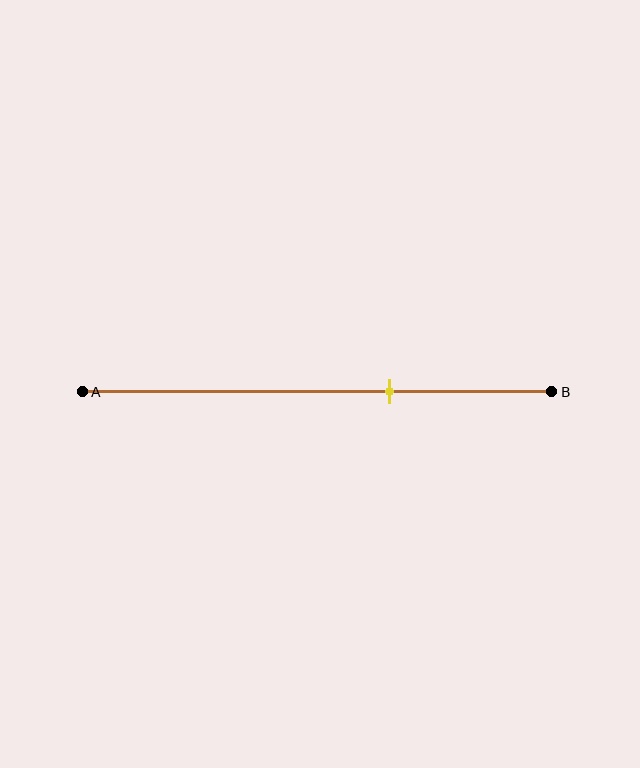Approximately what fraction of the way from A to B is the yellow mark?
The yellow mark is approximately 65% of the way from A to B.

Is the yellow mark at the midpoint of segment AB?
No, the mark is at about 65% from A, not at the 50% midpoint.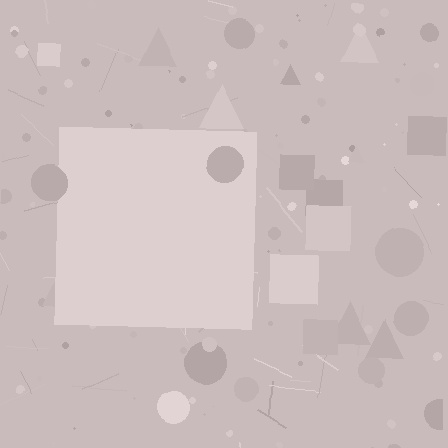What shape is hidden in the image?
A square is hidden in the image.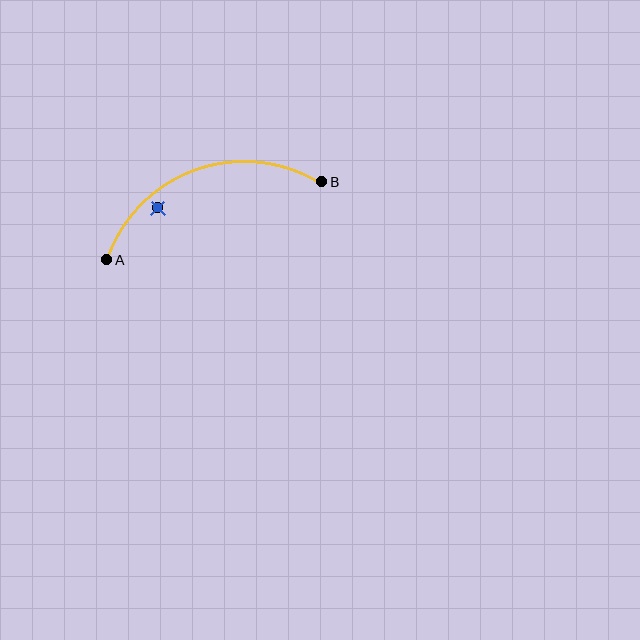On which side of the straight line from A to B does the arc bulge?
The arc bulges above the straight line connecting A and B.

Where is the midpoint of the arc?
The arc midpoint is the point on the curve farthest from the straight line joining A and B. It sits above that line.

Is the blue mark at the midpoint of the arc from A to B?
No — the blue mark does not lie on the arc at all. It sits slightly inside the curve.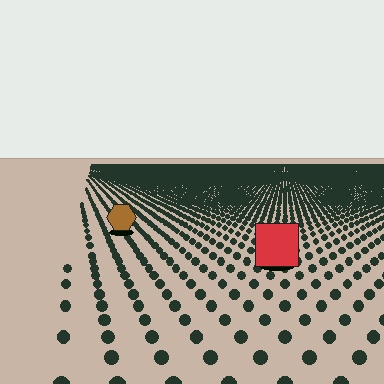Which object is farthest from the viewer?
The brown hexagon is farthest from the viewer. It appears smaller and the ground texture around it is denser.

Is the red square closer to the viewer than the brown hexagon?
Yes. The red square is closer — you can tell from the texture gradient: the ground texture is coarser near it.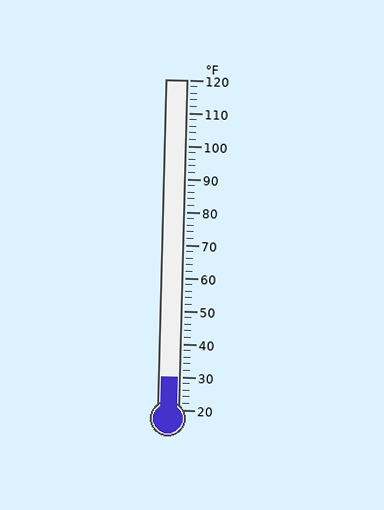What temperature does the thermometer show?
The thermometer shows approximately 30°F.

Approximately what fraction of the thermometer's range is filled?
The thermometer is filled to approximately 10% of its range.